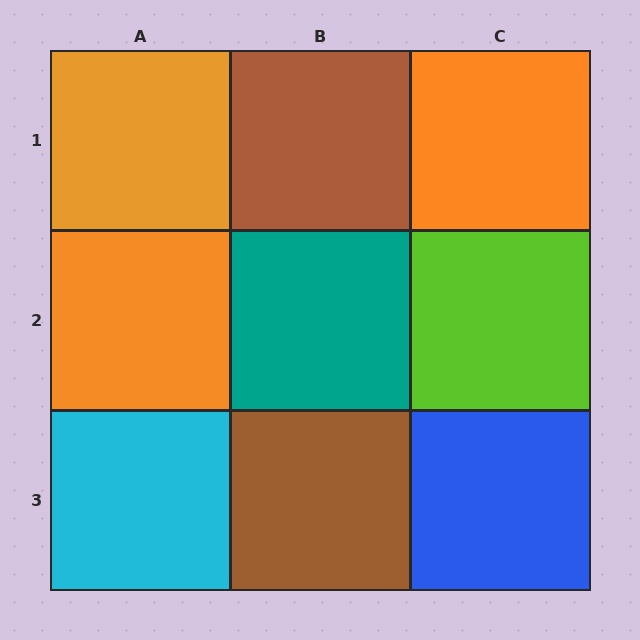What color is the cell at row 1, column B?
Brown.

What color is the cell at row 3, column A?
Cyan.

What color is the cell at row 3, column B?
Brown.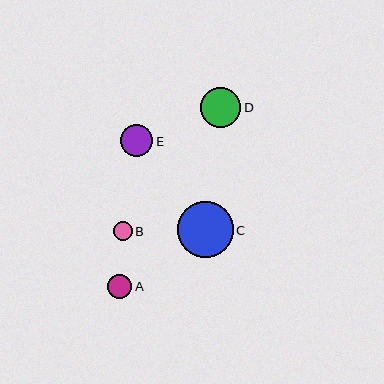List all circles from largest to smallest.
From largest to smallest: C, D, E, A, B.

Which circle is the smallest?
Circle B is the smallest with a size of approximately 19 pixels.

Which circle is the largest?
Circle C is the largest with a size of approximately 55 pixels.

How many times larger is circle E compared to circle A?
Circle E is approximately 1.3 times the size of circle A.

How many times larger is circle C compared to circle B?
Circle C is approximately 2.9 times the size of circle B.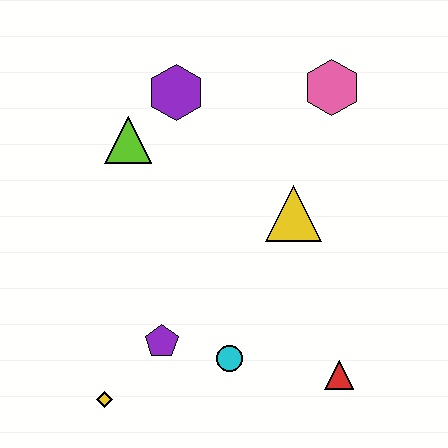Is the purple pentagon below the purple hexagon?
Yes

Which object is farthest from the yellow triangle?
The yellow diamond is farthest from the yellow triangle.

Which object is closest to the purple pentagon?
The cyan circle is closest to the purple pentagon.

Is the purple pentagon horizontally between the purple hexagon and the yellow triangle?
No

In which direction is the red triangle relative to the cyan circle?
The red triangle is to the right of the cyan circle.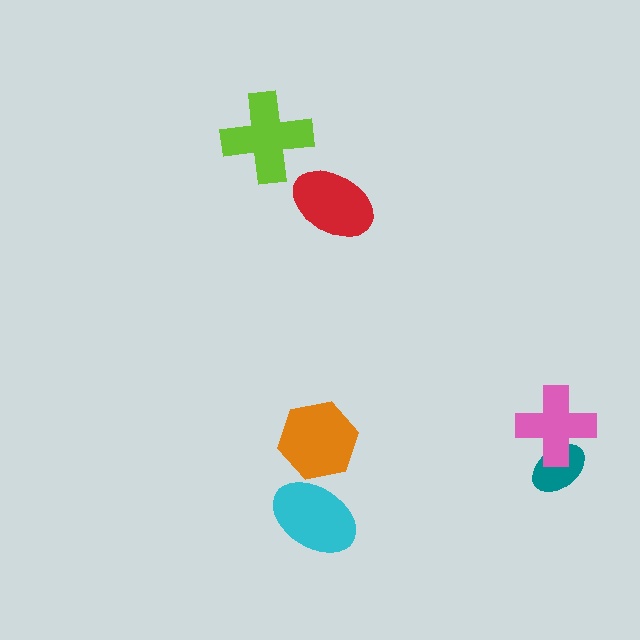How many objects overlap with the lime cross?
0 objects overlap with the lime cross.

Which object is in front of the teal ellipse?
The pink cross is in front of the teal ellipse.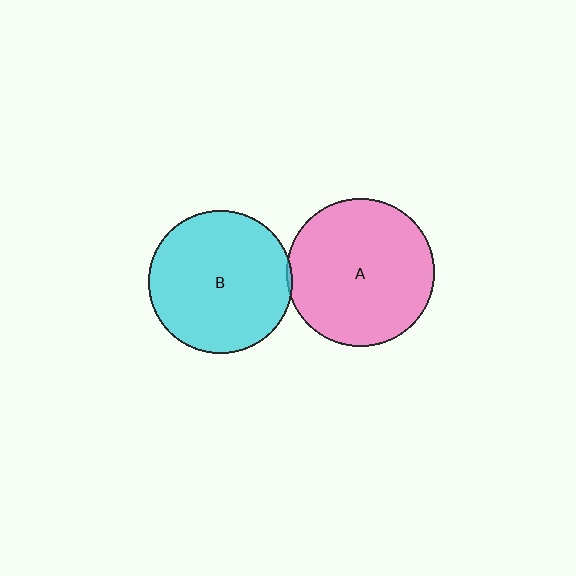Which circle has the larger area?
Circle A (pink).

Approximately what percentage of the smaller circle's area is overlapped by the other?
Approximately 5%.